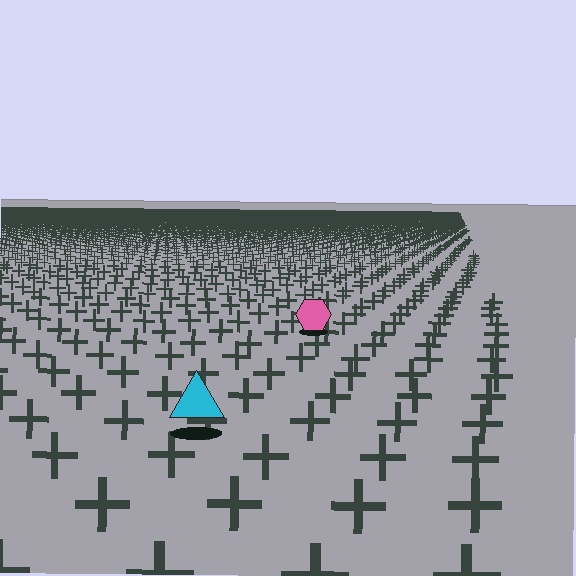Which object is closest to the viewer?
The cyan triangle is closest. The texture marks near it are larger and more spread out.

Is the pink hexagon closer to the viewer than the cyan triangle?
No. The cyan triangle is closer — you can tell from the texture gradient: the ground texture is coarser near it.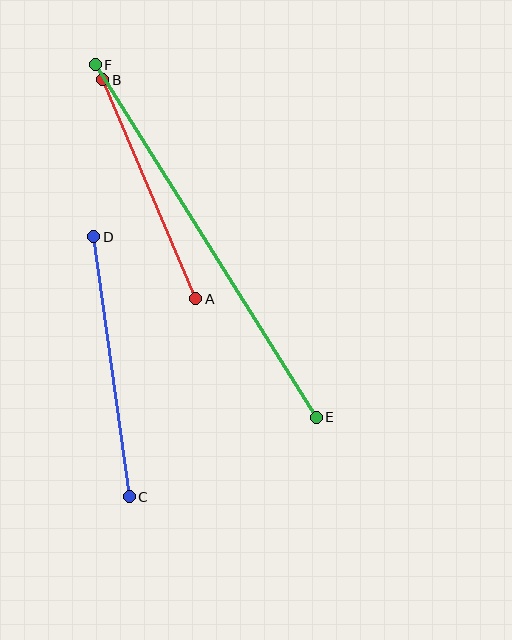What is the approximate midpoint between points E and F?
The midpoint is at approximately (206, 241) pixels.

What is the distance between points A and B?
The distance is approximately 238 pixels.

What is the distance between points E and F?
The distance is approximately 416 pixels.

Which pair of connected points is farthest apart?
Points E and F are farthest apart.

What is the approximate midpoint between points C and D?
The midpoint is at approximately (111, 367) pixels.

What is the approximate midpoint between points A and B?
The midpoint is at approximately (149, 189) pixels.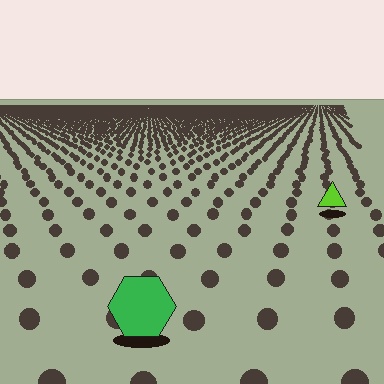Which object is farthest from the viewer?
The lime triangle is farthest from the viewer. It appears smaller and the ground texture around it is denser.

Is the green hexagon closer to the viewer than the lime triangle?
Yes. The green hexagon is closer — you can tell from the texture gradient: the ground texture is coarser near it.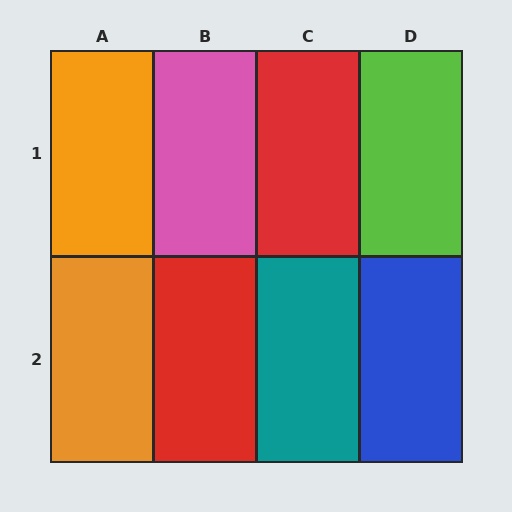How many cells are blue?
1 cell is blue.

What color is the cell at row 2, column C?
Teal.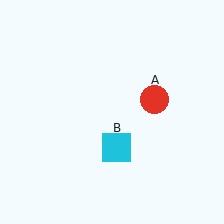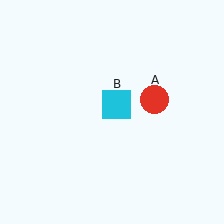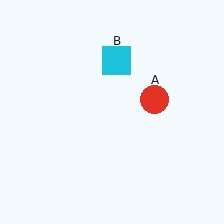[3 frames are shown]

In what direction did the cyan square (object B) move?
The cyan square (object B) moved up.